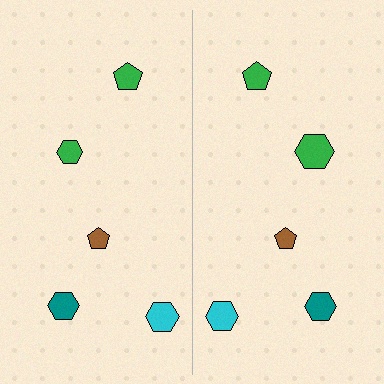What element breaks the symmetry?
The green hexagon on the right side has a different size than its mirror counterpart.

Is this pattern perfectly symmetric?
No, the pattern is not perfectly symmetric. The green hexagon on the right side has a different size than its mirror counterpart.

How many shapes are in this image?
There are 10 shapes in this image.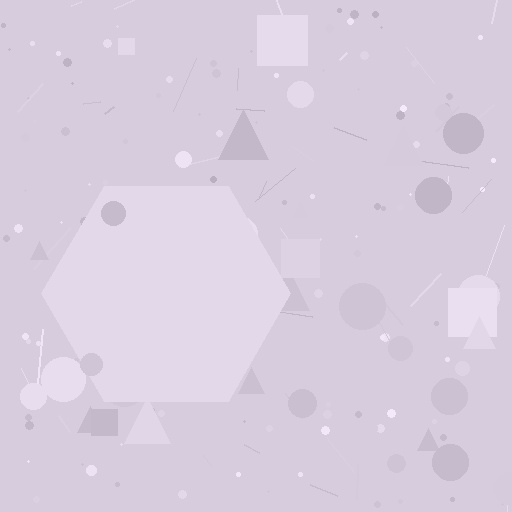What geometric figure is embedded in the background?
A hexagon is embedded in the background.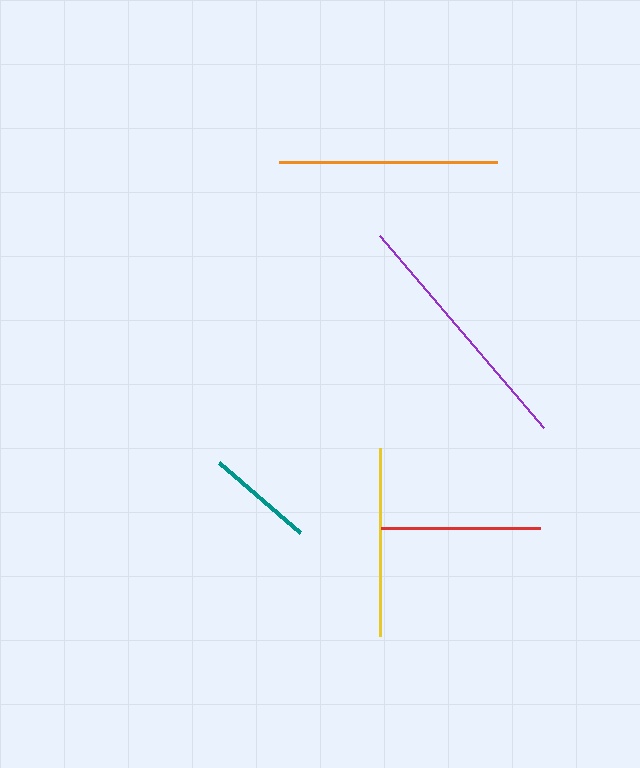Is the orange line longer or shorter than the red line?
The orange line is longer than the red line.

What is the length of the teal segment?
The teal segment is approximately 108 pixels long.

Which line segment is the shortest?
The teal line is the shortest at approximately 108 pixels.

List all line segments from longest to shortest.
From longest to shortest: purple, orange, yellow, red, teal.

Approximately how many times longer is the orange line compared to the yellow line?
The orange line is approximately 1.2 times the length of the yellow line.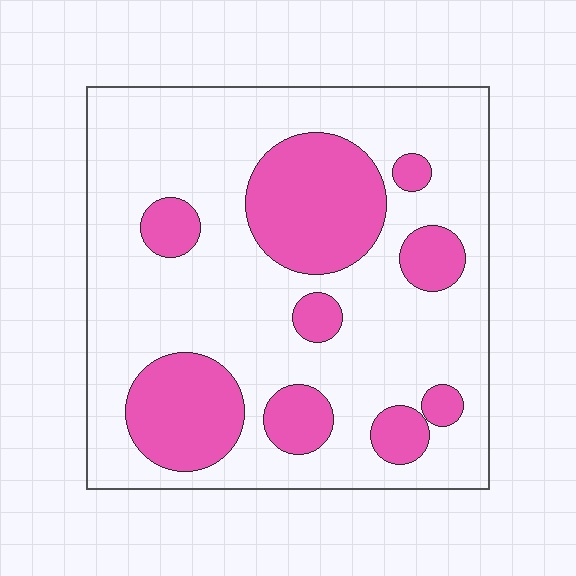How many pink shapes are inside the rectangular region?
9.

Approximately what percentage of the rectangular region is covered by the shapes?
Approximately 30%.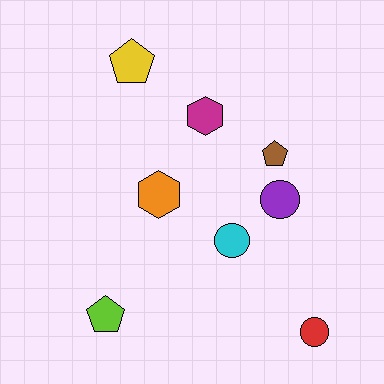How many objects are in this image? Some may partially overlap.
There are 8 objects.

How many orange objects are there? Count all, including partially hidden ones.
There is 1 orange object.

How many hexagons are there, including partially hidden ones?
There are 2 hexagons.